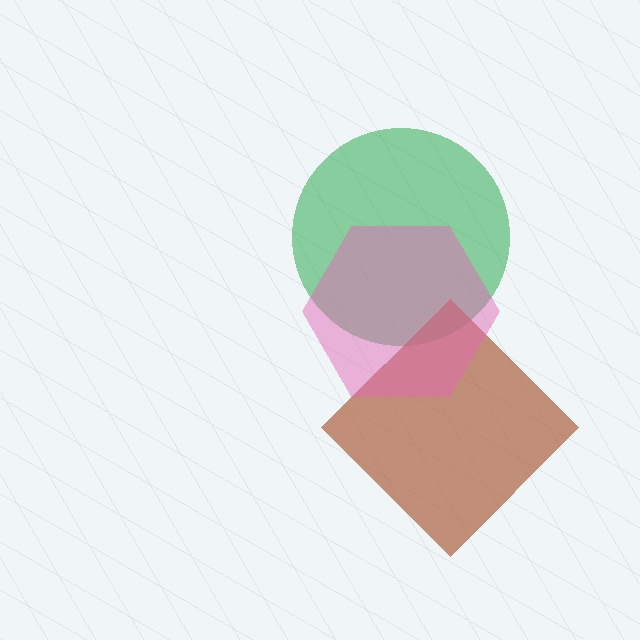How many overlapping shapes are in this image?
There are 3 overlapping shapes in the image.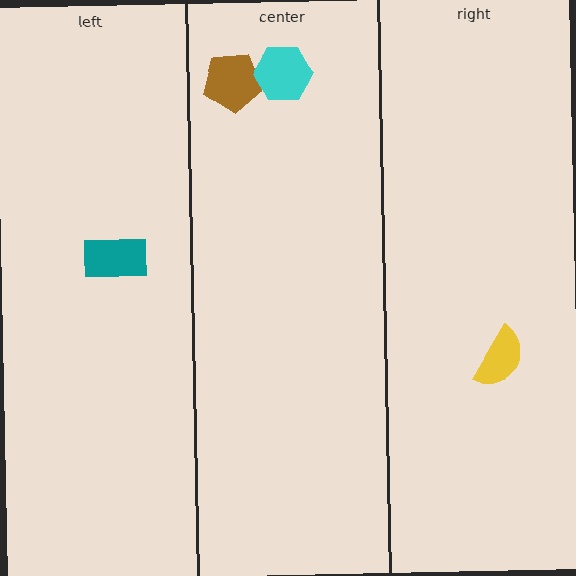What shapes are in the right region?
The yellow semicircle.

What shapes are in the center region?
The brown pentagon, the cyan hexagon.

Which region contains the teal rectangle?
The left region.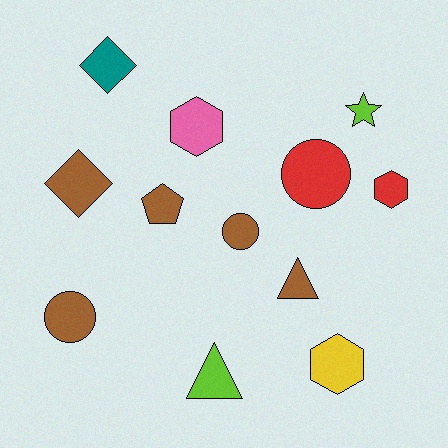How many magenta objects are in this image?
There are no magenta objects.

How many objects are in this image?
There are 12 objects.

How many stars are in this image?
There is 1 star.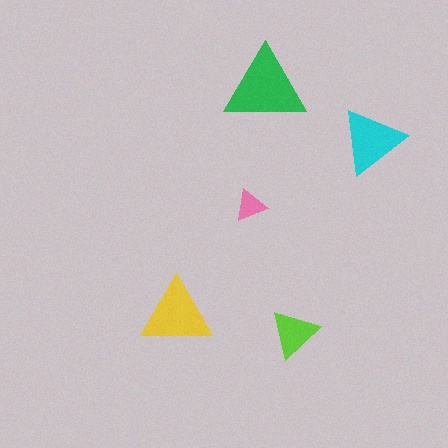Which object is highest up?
The green triangle is topmost.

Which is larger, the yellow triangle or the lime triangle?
The yellow one.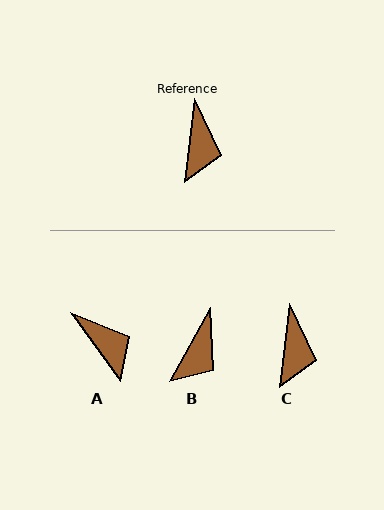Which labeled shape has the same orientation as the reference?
C.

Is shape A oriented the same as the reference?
No, it is off by about 43 degrees.